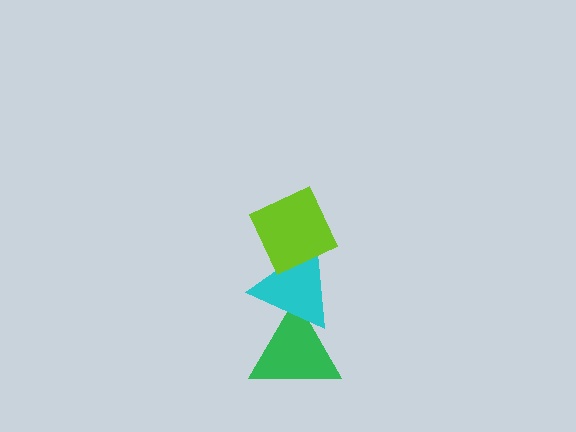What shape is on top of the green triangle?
The cyan triangle is on top of the green triangle.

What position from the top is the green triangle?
The green triangle is 3rd from the top.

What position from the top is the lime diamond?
The lime diamond is 1st from the top.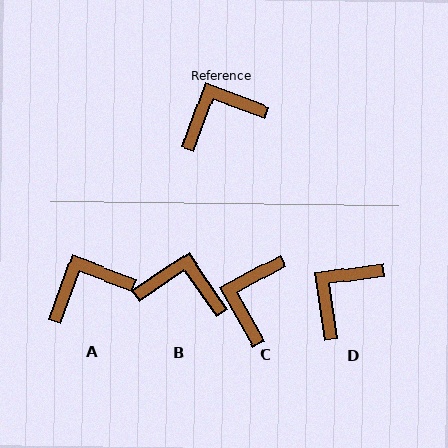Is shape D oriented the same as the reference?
No, it is off by about 28 degrees.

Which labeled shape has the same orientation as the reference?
A.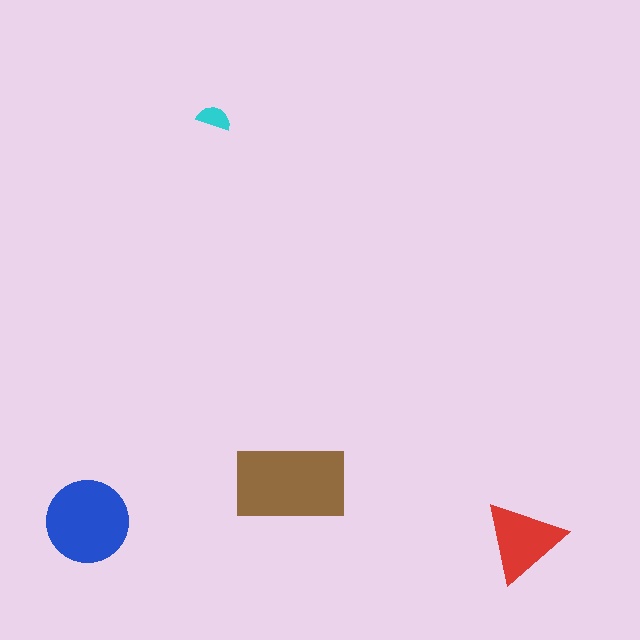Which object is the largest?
The brown rectangle.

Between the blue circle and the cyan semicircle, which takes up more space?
The blue circle.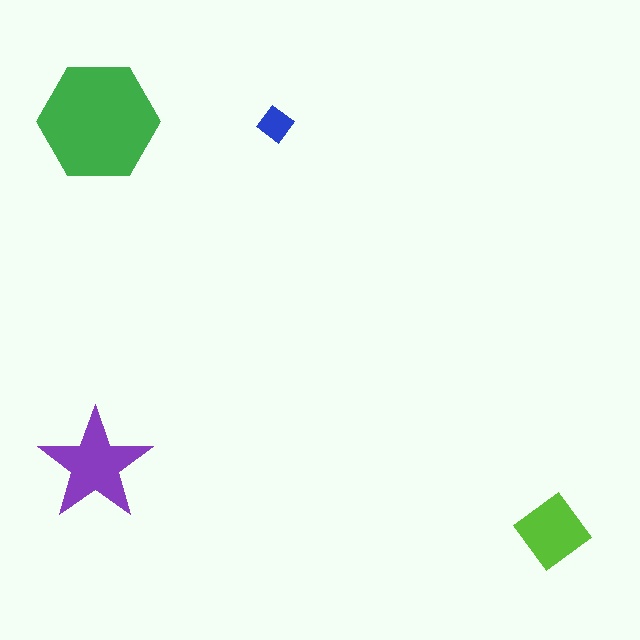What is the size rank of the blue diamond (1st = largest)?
4th.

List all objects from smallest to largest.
The blue diamond, the lime diamond, the purple star, the green hexagon.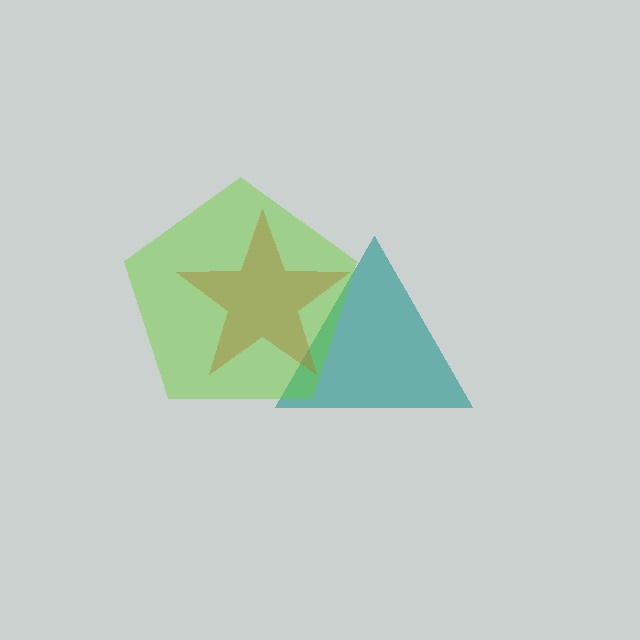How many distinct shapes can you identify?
There are 3 distinct shapes: a teal triangle, a red star, a lime pentagon.